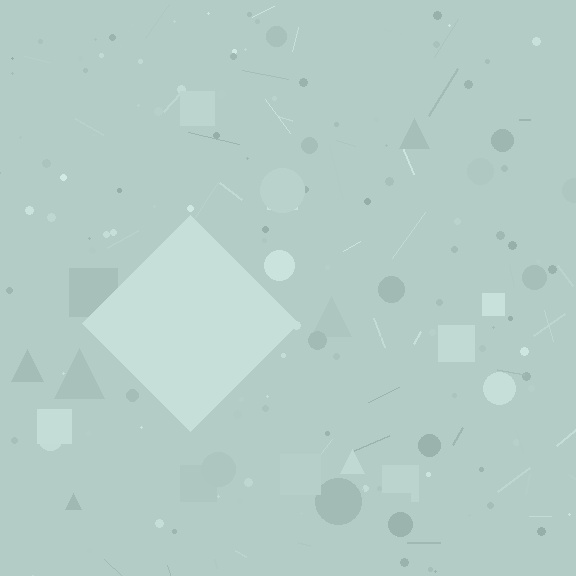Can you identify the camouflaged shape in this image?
The camouflaged shape is a diamond.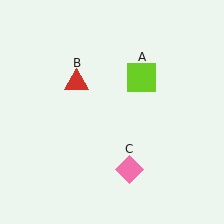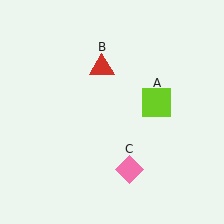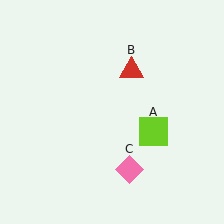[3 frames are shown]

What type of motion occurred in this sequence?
The lime square (object A), red triangle (object B) rotated clockwise around the center of the scene.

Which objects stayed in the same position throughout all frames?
Pink diamond (object C) remained stationary.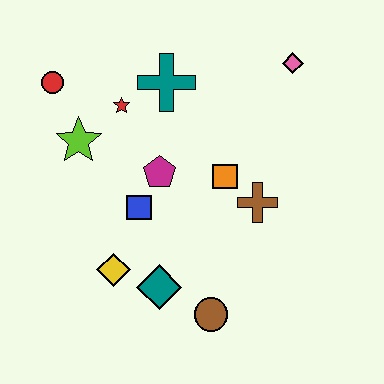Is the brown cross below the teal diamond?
No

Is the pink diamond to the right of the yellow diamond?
Yes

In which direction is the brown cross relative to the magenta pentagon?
The brown cross is to the right of the magenta pentagon.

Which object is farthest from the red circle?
The brown circle is farthest from the red circle.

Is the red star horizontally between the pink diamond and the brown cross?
No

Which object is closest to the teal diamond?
The yellow diamond is closest to the teal diamond.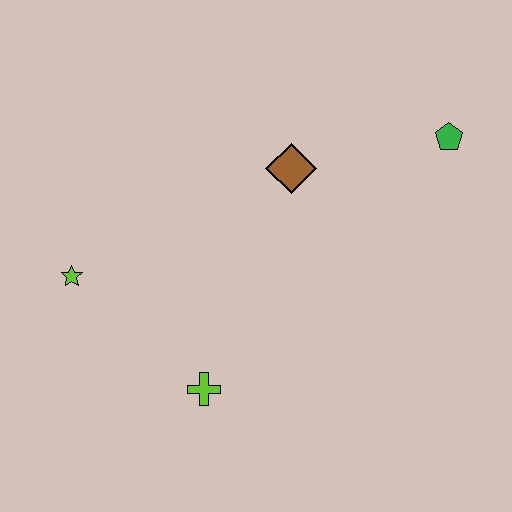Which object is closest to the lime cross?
The lime star is closest to the lime cross.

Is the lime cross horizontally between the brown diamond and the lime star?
Yes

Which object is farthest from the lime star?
The green pentagon is farthest from the lime star.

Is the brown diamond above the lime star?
Yes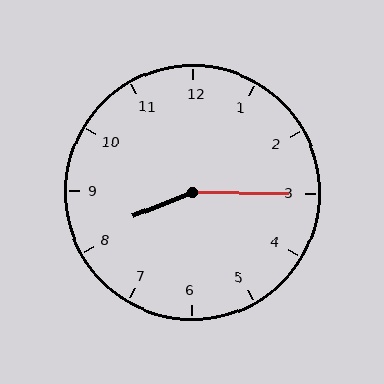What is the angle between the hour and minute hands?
Approximately 158 degrees.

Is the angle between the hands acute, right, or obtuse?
It is obtuse.